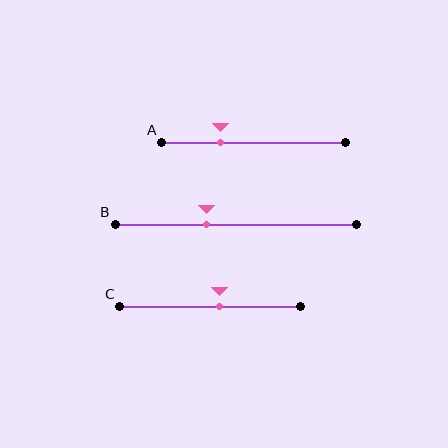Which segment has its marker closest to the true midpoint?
Segment C has its marker closest to the true midpoint.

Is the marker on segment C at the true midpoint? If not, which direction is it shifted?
No, the marker on segment C is shifted to the right by about 6% of the segment length.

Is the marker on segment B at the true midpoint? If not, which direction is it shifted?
No, the marker on segment B is shifted to the left by about 12% of the segment length.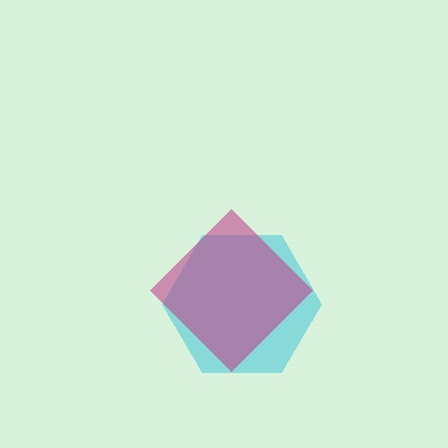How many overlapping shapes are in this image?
There are 2 overlapping shapes in the image.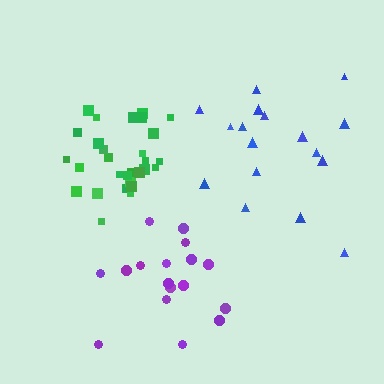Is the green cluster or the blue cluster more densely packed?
Green.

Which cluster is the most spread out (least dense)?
Blue.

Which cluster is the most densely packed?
Green.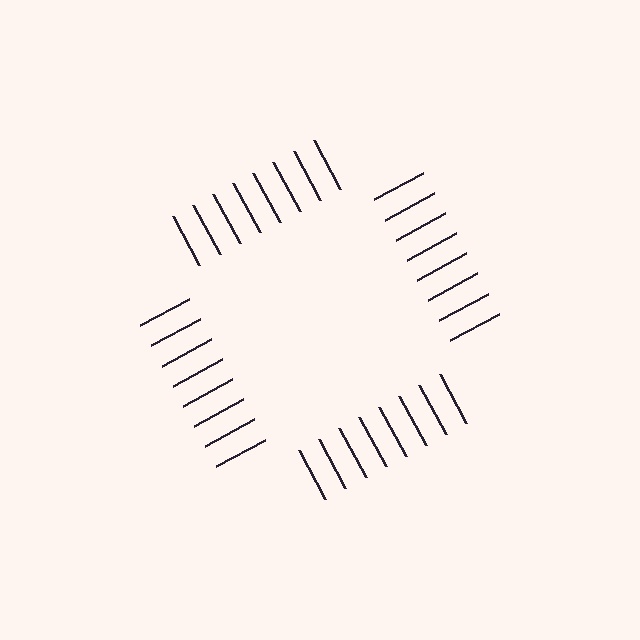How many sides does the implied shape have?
4 sides — the line-ends trace a square.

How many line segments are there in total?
32 — 8 along each of the 4 edges.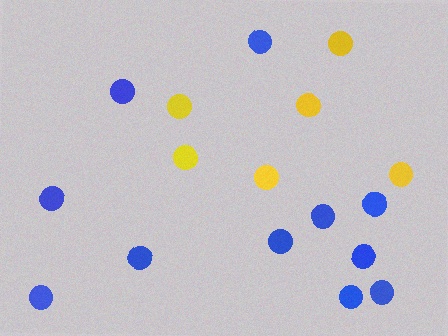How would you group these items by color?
There are 2 groups: one group of yellow circles (6) and one group of blue circles (11).